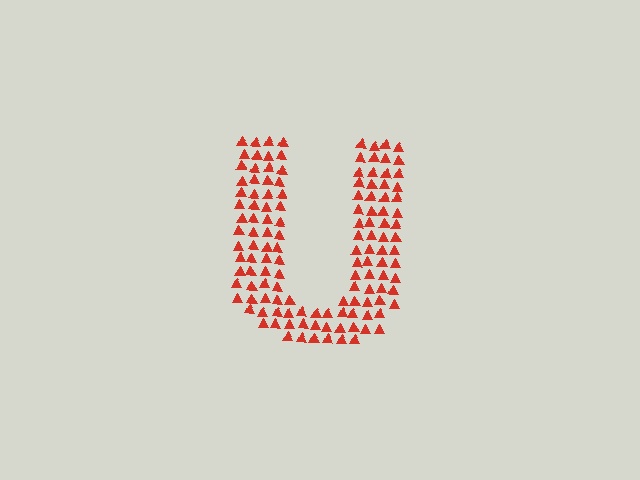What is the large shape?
The large shape is the letter U.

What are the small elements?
The small elements are triangles.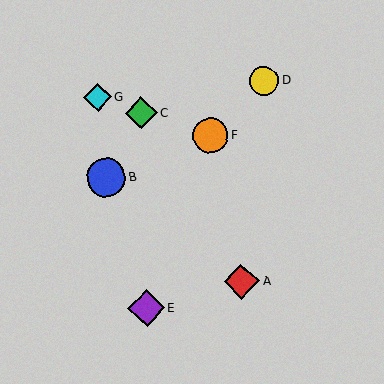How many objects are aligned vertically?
2 objects (C, E) are aligned vertically.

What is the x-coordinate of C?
Object C is at x≈141.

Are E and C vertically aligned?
Yes, both are at x≈146.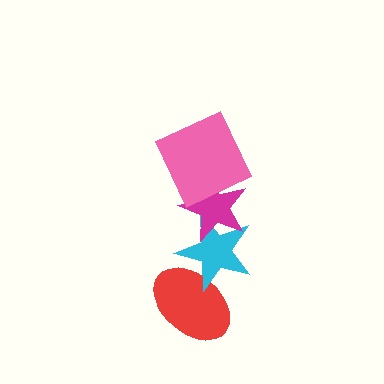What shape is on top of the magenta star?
The pink square is on top of the magenta star.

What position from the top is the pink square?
The pink square is 1st from the top.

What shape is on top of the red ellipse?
The cyan star is on top of the red ellipse.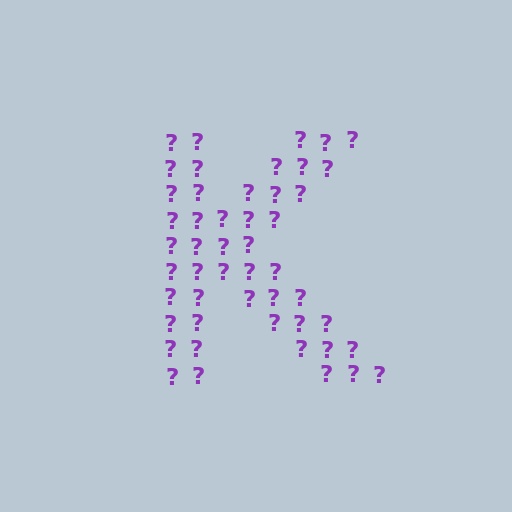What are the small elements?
The small elements are question marks.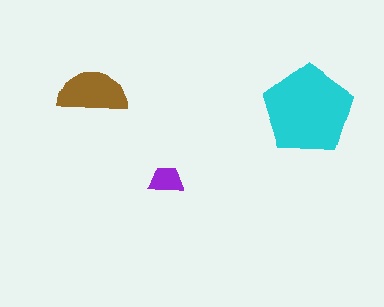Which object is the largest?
The cyan pentagon.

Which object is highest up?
The brown semicircle is topmost.